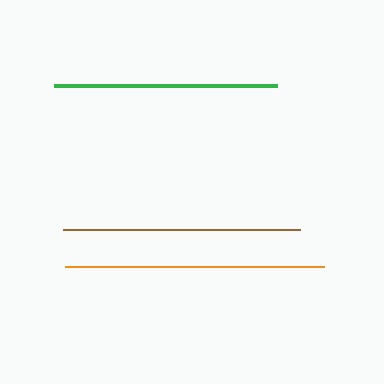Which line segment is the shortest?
The green line is the shortest at approximately 223 pixels.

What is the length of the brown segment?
The brown segment is approximately 237 pixels long.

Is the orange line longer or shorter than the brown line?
The orange line is longer than the brown line.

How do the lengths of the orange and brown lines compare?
The orange and brown lines are approximately the same length.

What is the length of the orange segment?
The orange segment is approximately 258 pixels long.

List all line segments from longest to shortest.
From longest to shortest: orange, brown, green.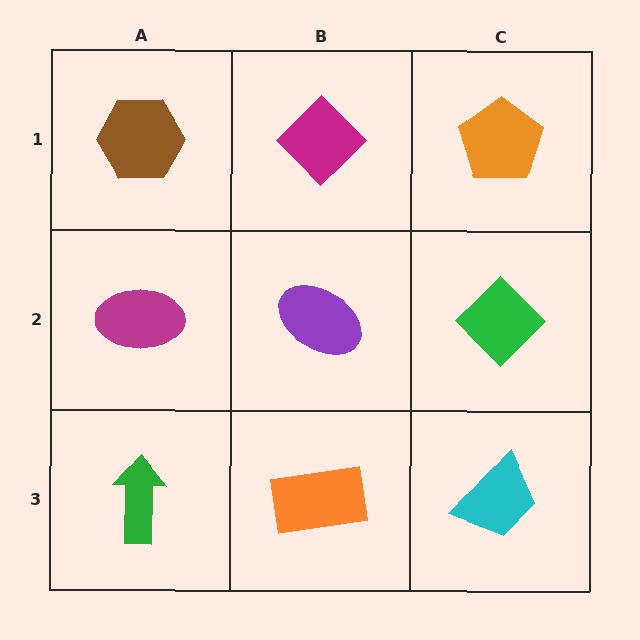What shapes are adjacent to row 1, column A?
A magenta ellipse (row 2, column A), a magenta diamond (row 1, column B).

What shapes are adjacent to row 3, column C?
A green diamond (row 2, column C), an orange rectangle (row 3, column B).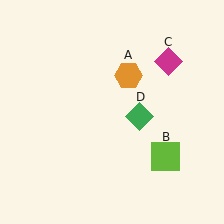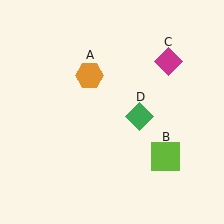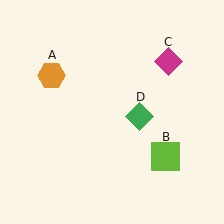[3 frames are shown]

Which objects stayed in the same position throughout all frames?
Lime square (object B) and magenta diamond (object C) and green diamond (object D) remained stationary.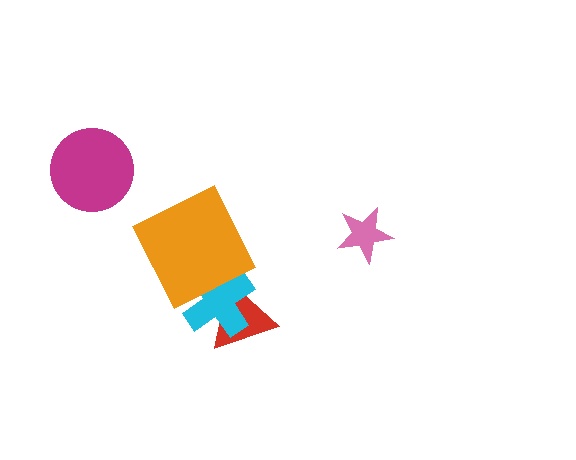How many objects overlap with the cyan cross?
2 objects overlap with the cyan cross.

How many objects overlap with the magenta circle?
0 objects overlap with the magenta circle.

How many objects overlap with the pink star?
0 objects overlap with the pink star.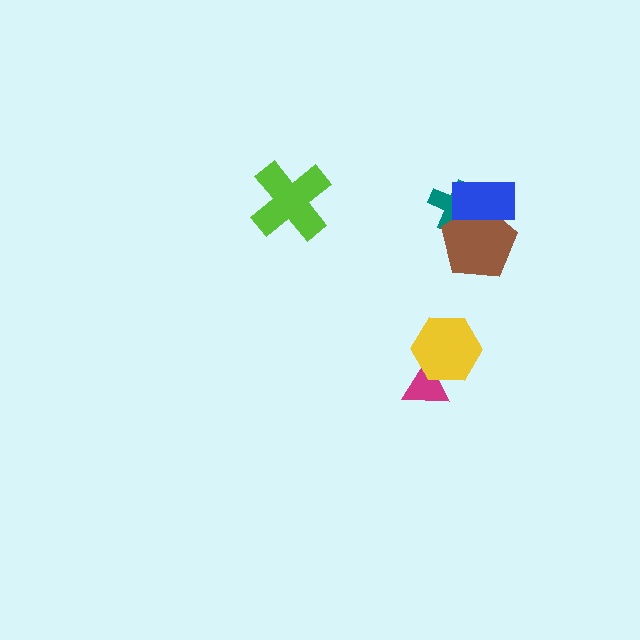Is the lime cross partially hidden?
No, no other shape covers it.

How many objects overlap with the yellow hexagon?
1 object overlaps with the yellow hexagon.